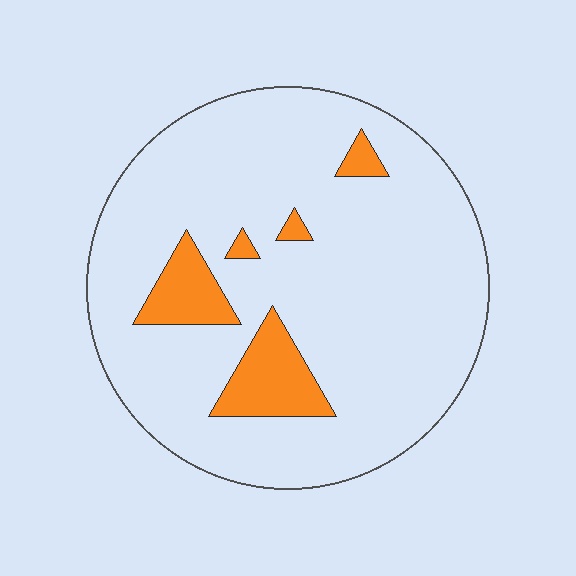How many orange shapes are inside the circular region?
5.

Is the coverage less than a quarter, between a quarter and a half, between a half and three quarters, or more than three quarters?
Less than a quarter.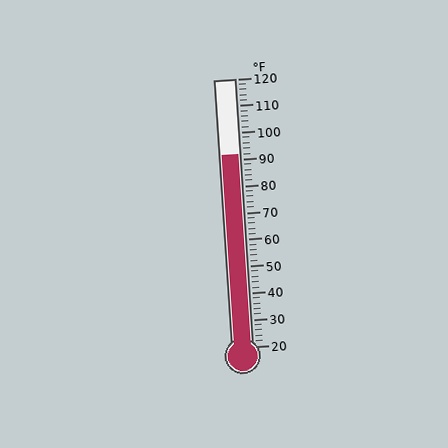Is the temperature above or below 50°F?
The temperature is above 50°F.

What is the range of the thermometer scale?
The thermometer scale ranges from 20°F to 120°F.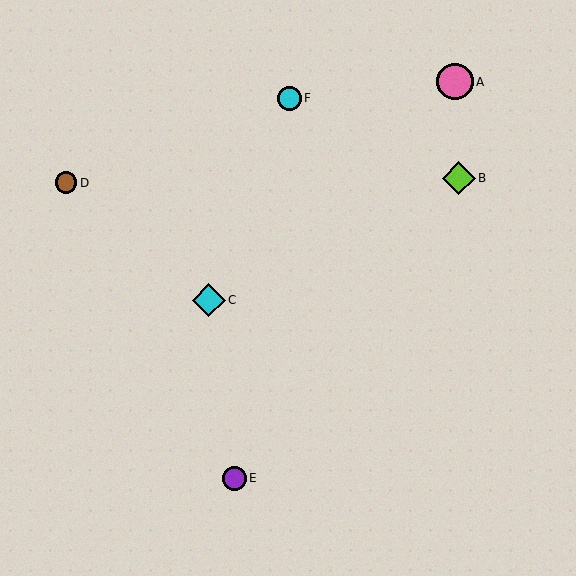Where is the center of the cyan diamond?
The center of the cyan diamond is at (209, 300).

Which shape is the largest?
The pink circle (labeled A) is the largest.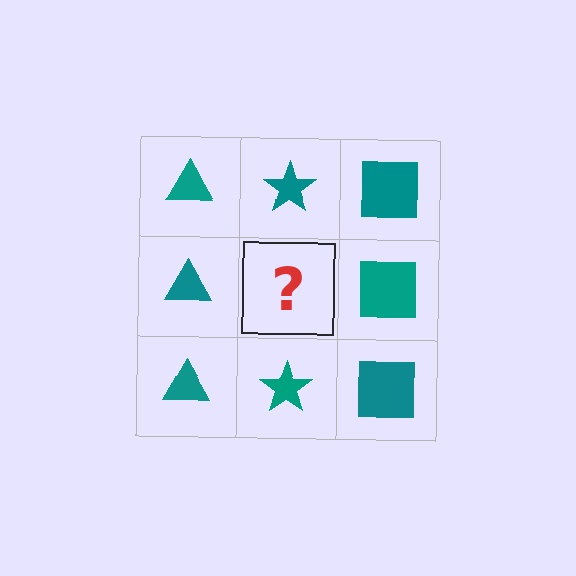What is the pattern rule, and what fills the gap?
The rule is that each column has a consistent shape. The gap should be filled with a teal star.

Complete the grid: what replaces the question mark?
The question mark should be replaced with a teal star.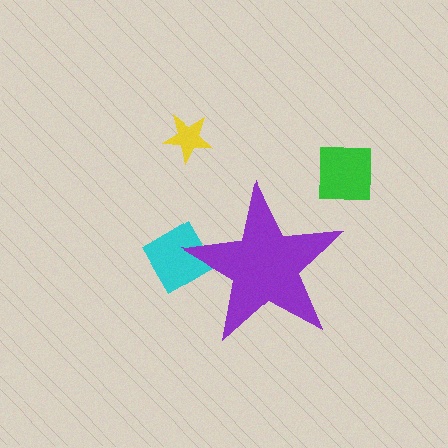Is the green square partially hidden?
No, the green square is fully visible.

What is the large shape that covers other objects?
A purple star.